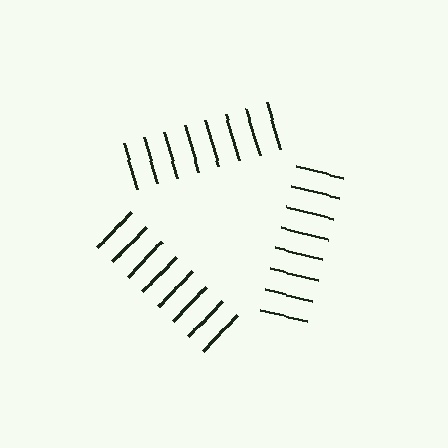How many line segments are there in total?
24 — 8 along each of the 3 edges.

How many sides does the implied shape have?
3 sides — the line-ends trace a triangle.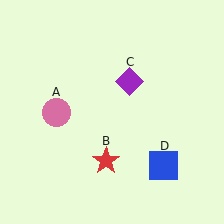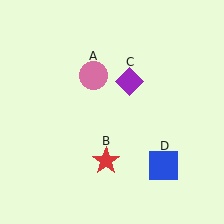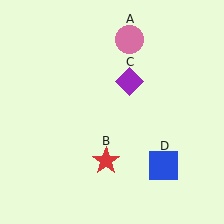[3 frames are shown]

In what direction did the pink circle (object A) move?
The pink circle (object A) moved up and to the right.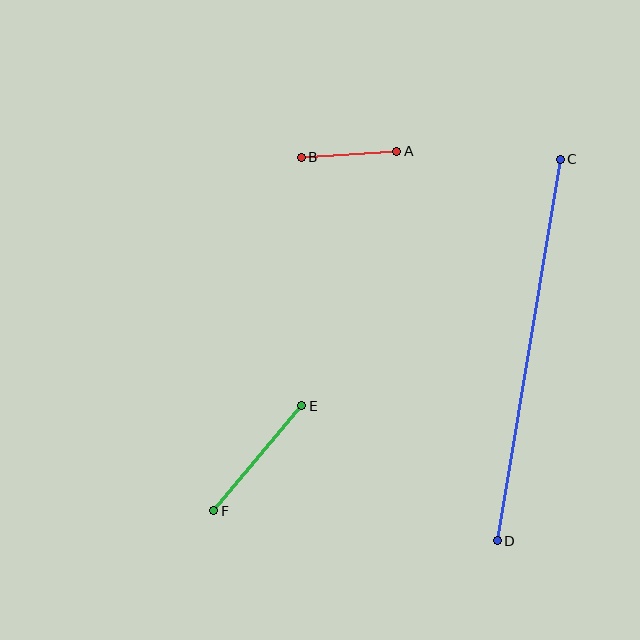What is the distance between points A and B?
The distance is approximately 96 pixels.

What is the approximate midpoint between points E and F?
The midpoint is at approximately (258, 458) pixels.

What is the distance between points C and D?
The distance is approximately 387 pixels.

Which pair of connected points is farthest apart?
Points C and D are farthest apart.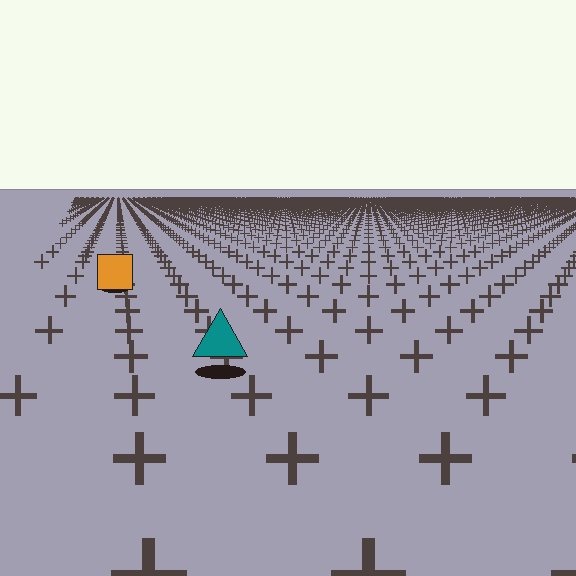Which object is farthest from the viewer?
The orange square is farthest from the viewer. It appears smaller and the ground texture around it is denser.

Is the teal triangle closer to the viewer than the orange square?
Yes. The teal triangle is closer — you can tell from the texture gradient: the ground texture is coarser near it.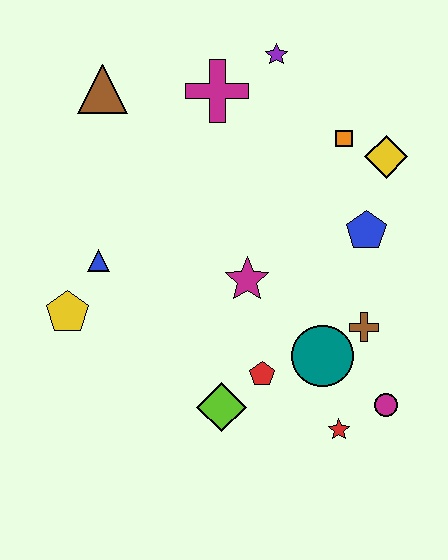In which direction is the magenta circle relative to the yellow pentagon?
The magenta circle is to the right of the yellow pentagon.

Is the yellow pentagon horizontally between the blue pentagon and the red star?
No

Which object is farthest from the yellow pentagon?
The yellow diamond is farthest from the yellow pentagon.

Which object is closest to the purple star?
The magenta cross is closest to the purple star.